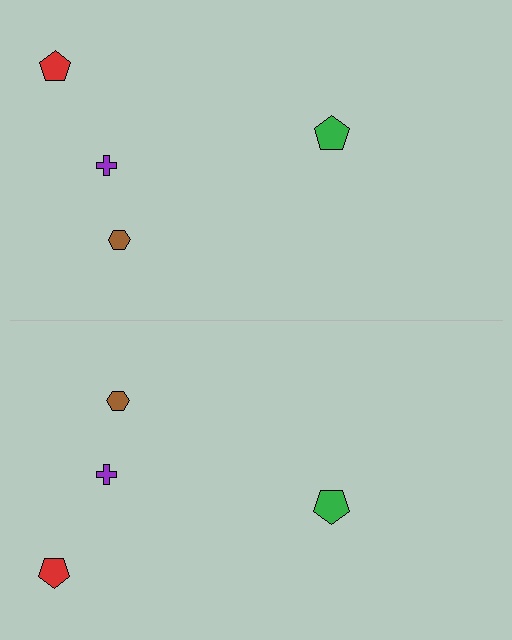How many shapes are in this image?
There are 8 shapes in this image.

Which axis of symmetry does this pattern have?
The pattern has a horizontal axis of symmetry running through the center of the image.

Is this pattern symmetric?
Yes, this pattern has bilateral (reflection) symmetry.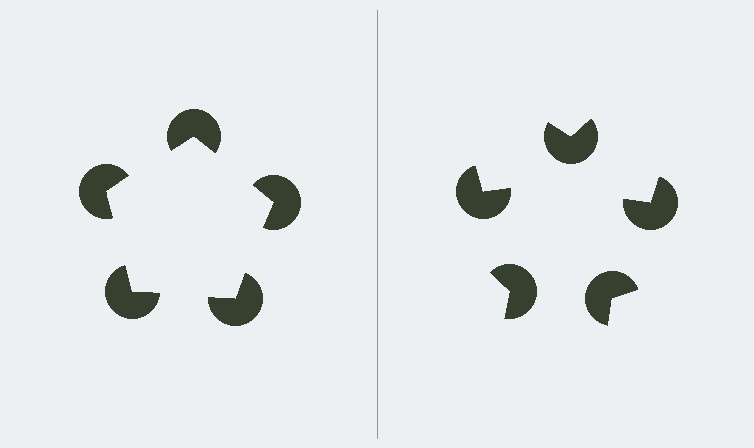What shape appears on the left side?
An illusory pentagon.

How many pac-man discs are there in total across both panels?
10 — 5 on each side.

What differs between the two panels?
The pac-man discs are positioned identically on both sides; only the wedge orientations differ. On the left they align to a pentagon; on the right they are misaligned.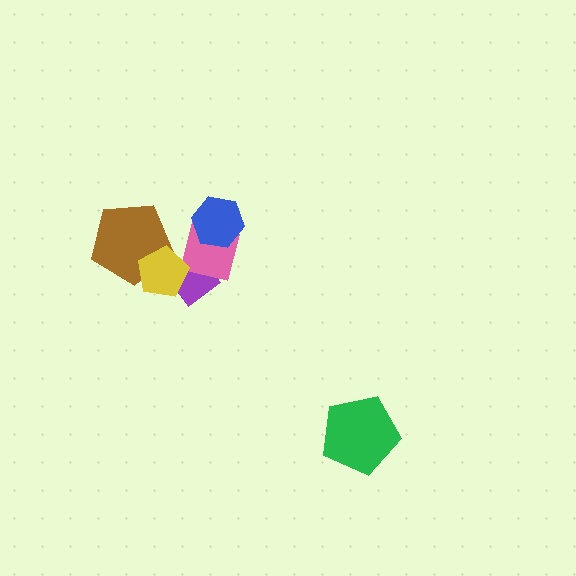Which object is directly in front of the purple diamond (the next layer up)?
The pink square is directly in front of the purple diamond.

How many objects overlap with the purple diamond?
2 objects overlap with the purple diamond.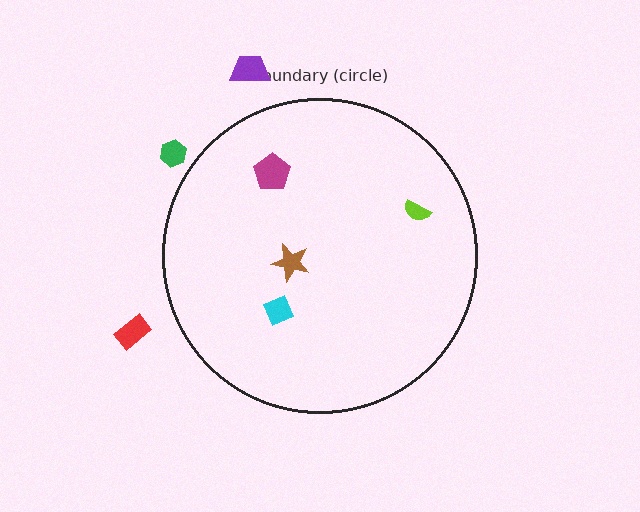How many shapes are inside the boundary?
4 inside, 3 outside.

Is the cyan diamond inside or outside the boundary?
Inside.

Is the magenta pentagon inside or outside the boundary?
Inside.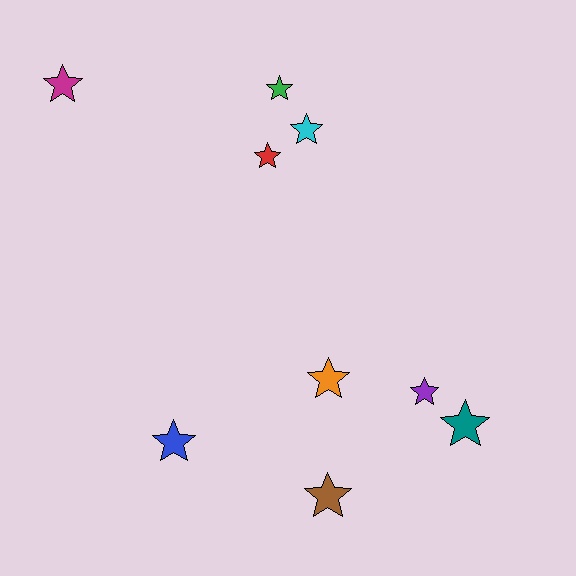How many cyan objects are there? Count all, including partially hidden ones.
There is 1 cyan object.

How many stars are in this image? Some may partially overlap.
There are 9 stars.